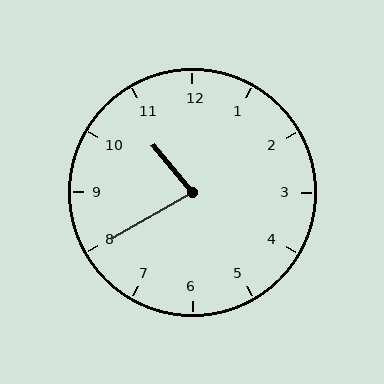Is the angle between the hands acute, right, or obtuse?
It is acute.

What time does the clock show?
10:40.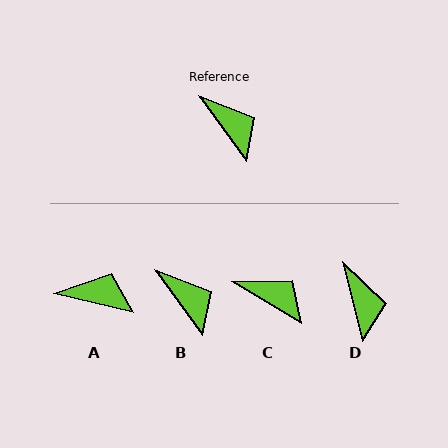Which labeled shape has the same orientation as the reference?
B.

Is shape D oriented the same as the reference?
No, it is off by about 22 degrees.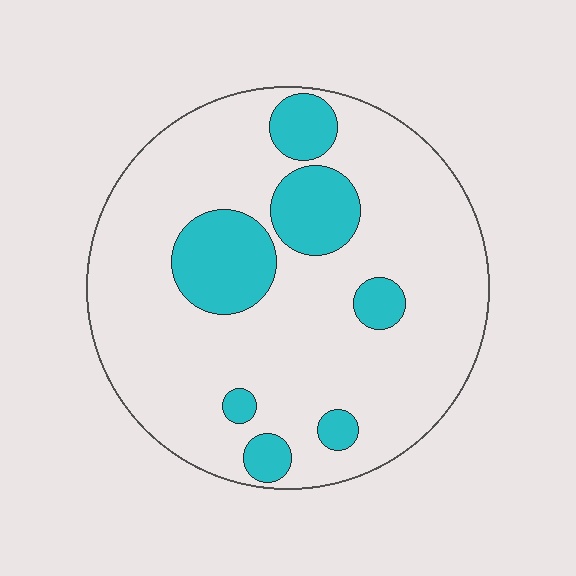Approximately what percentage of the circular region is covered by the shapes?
Approximately 20%.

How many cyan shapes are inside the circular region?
7.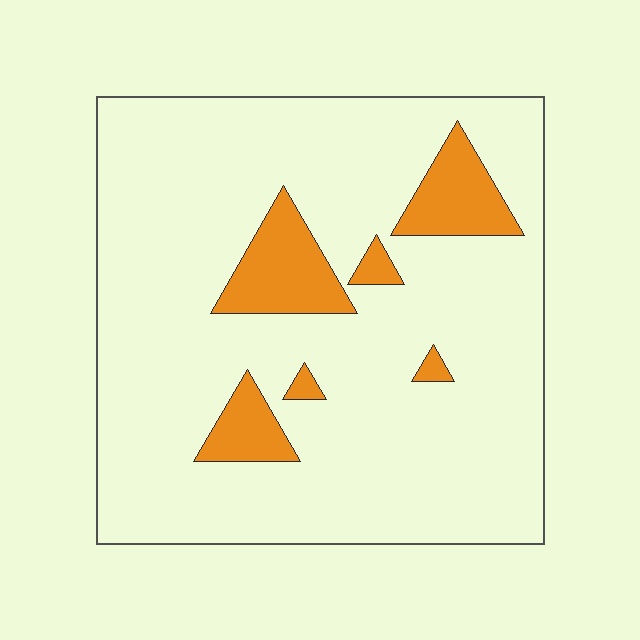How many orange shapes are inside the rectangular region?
6.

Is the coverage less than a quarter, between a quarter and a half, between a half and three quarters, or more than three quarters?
Less than a quarter.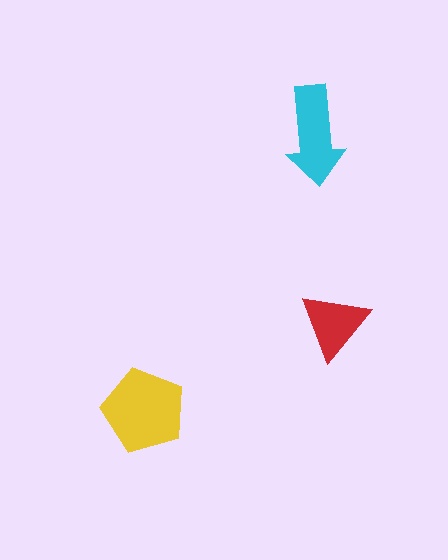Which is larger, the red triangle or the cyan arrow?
The cyan arrow.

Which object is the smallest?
The red triangle.